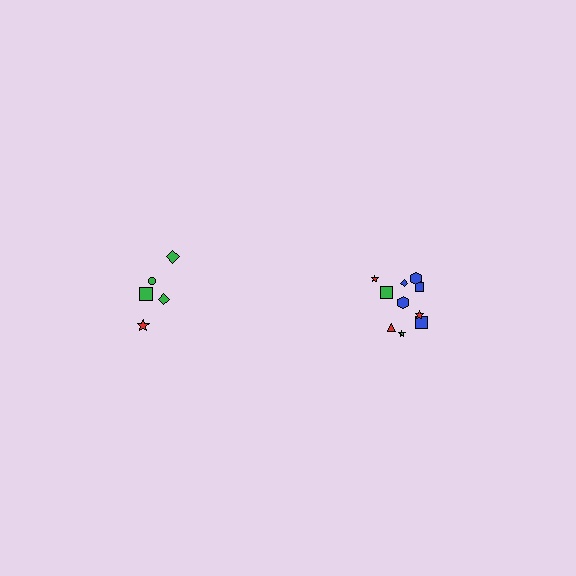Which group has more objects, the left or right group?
The right group.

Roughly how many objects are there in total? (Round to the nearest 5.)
Roughly 15 objects in total.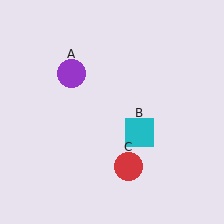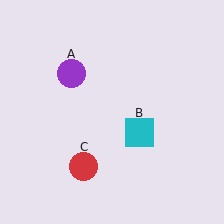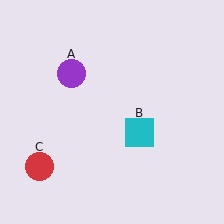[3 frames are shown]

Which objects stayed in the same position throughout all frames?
Purple circle (object A) and cyan square (object B) remained stationary.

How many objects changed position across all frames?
1 object changed position: red circle (object C).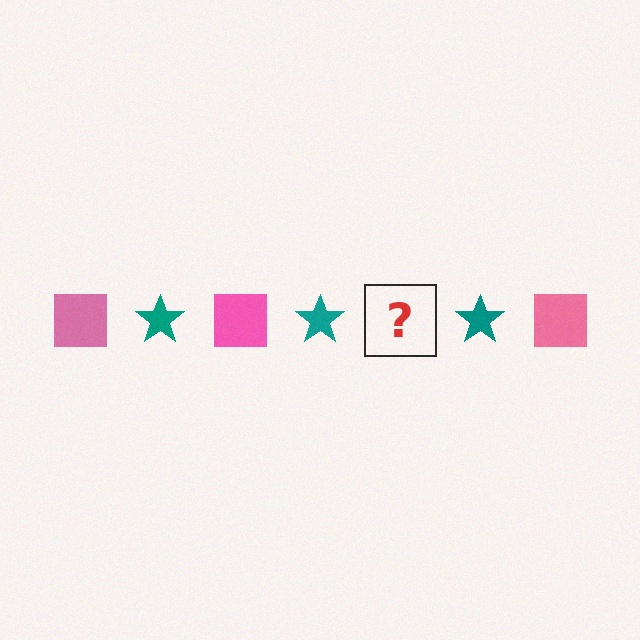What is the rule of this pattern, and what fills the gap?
The rule is that the pattern alternates between pink square and teal star. The gap should be filled with a pink square.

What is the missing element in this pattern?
The missing element is a pink square.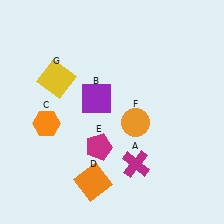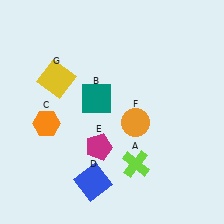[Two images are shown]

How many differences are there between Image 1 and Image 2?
There are 3 differences between the two images.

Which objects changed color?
A changed from magenta to lime. B changed from purple to teal. D changed from orange to blue.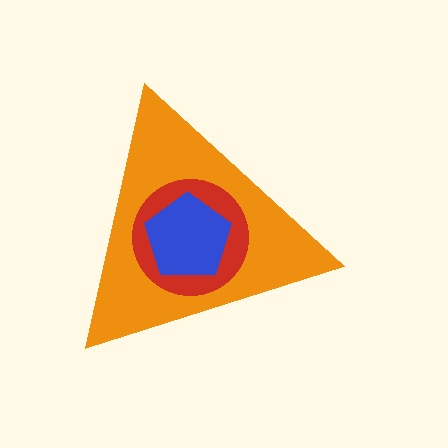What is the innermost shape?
The blue pentagon.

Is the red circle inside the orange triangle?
Yes.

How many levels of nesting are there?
3.